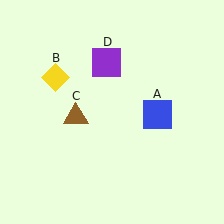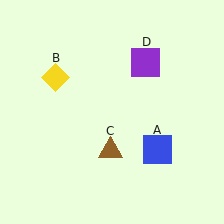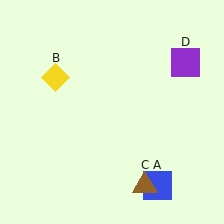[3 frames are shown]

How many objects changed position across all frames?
3 objects changed position: blue square (object A), brown triangle (object C), purple square (object D).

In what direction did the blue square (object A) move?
The blue square (object A) moved down.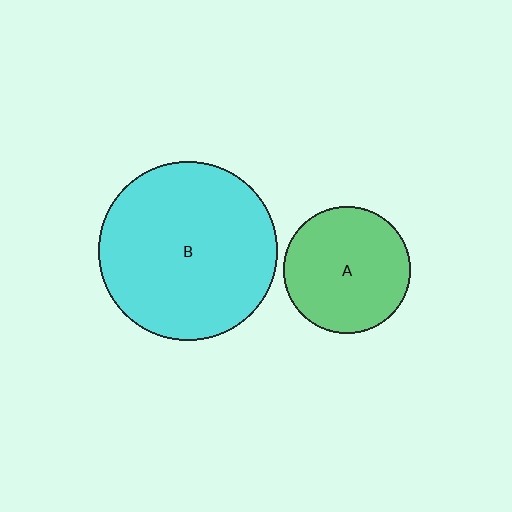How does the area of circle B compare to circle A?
Approximately 2.0 times.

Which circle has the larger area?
Circle B (cyan).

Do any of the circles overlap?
No, none of the circles overlap.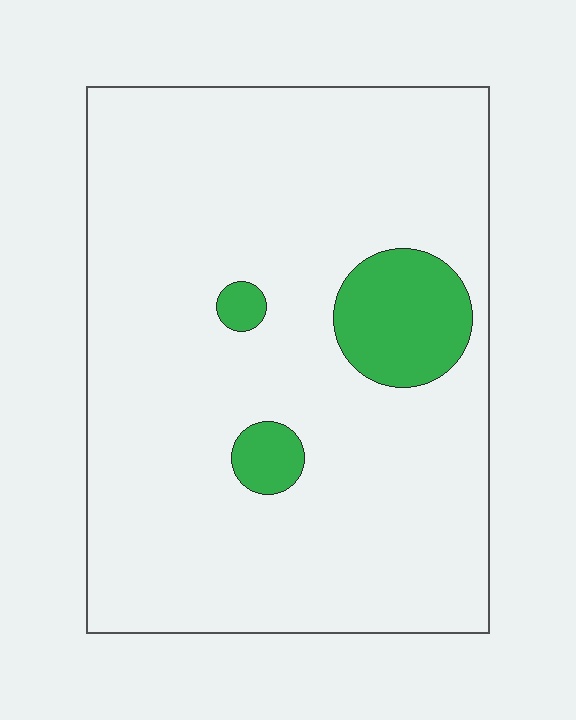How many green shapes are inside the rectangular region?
3.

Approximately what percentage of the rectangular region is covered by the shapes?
Approximately 10%.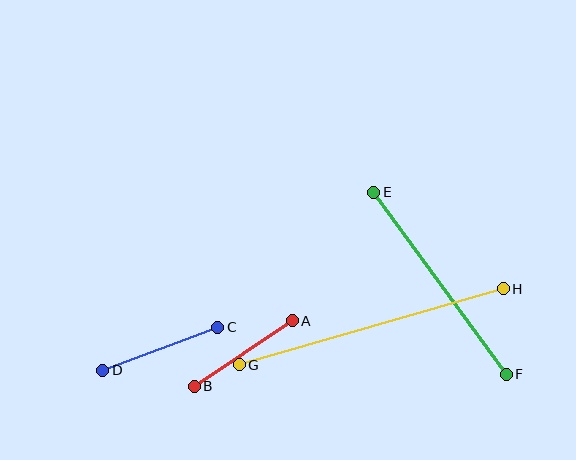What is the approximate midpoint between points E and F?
The midpoint is at approximately (440, 283) pixels.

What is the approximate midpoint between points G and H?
The midpoint is at approximately (371, 327) pixels.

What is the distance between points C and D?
The distance is approximately 123 pixels.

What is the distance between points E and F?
The distance is approximately 225 pixels.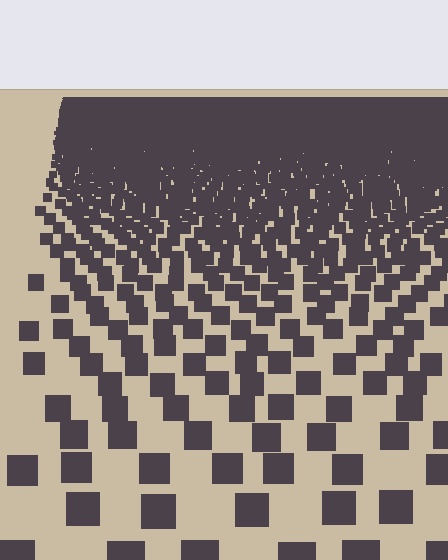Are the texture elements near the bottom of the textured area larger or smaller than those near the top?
Larger. Near the bottom, elements are closer to the viewer and appear at a bigger on-screen size.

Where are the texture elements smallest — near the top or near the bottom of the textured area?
Near the top.